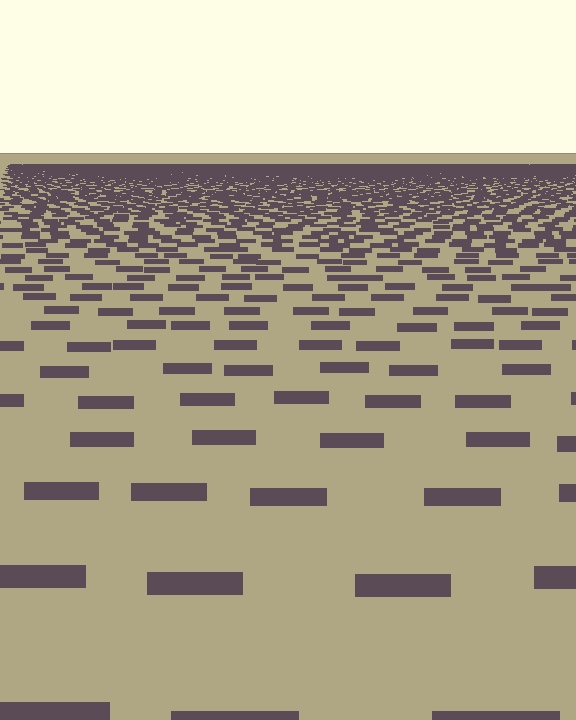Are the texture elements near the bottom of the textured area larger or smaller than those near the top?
Larger. Near the bottom, elements are closer to the viewer and appear at a bigger on-screen size.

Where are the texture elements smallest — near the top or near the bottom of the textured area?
Near the top.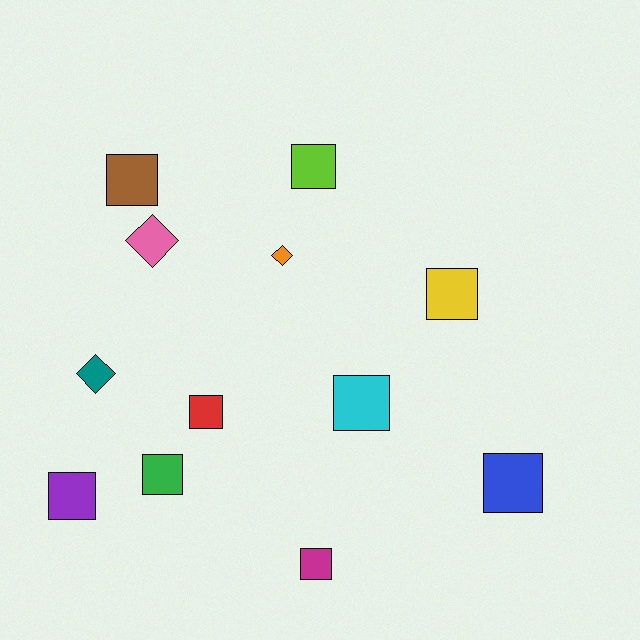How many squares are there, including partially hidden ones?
There are 9 squares.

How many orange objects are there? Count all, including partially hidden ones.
There is 1 orange object.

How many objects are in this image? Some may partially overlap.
There are 12 objects.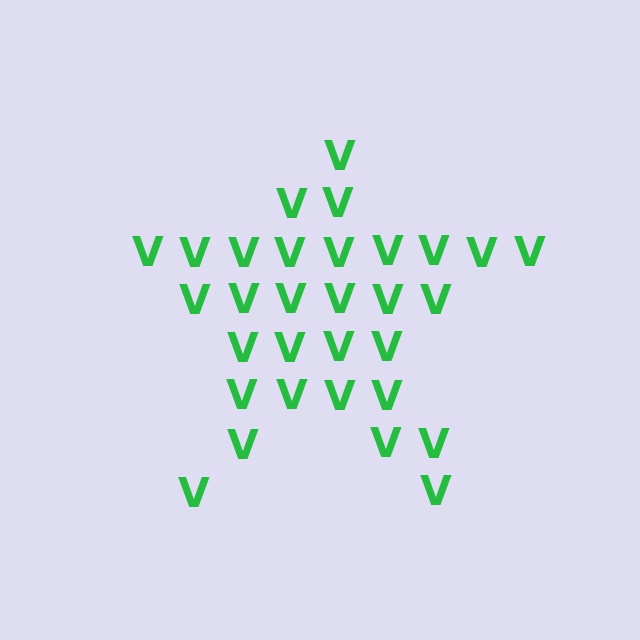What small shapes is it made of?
It is made of small letter V's.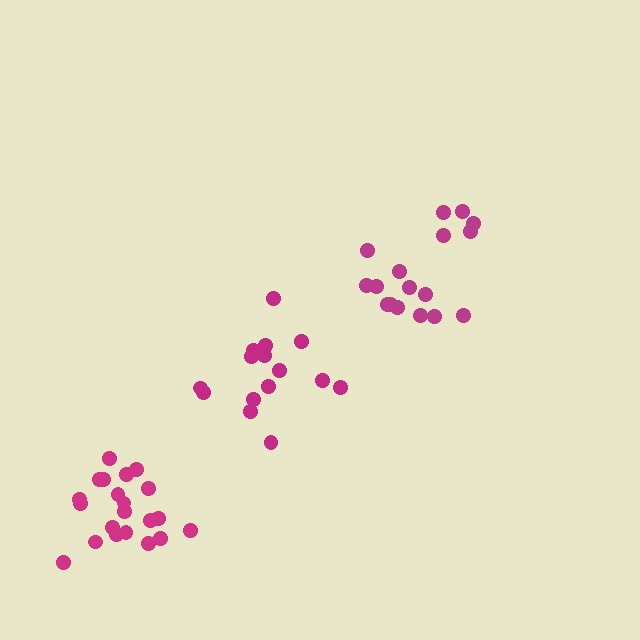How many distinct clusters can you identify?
There are 3 distinct clusters.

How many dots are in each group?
Group 1: 17 dots, Group 2: 15 dots, Group 3: 21 dots (53 total).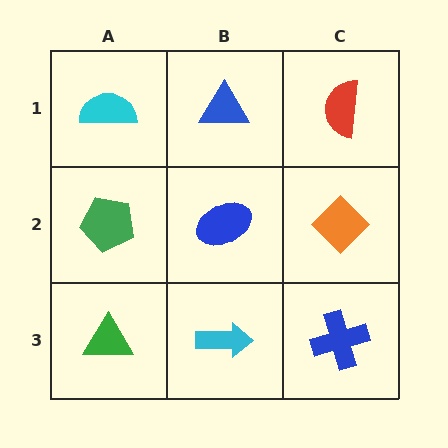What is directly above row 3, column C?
An orange diamond.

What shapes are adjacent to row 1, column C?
An orange diamond (row 2, column C), a blue triangle (row 1, column B).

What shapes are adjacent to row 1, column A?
A green pentagon (row 2, column A), a blue triangle (row 1, column B).